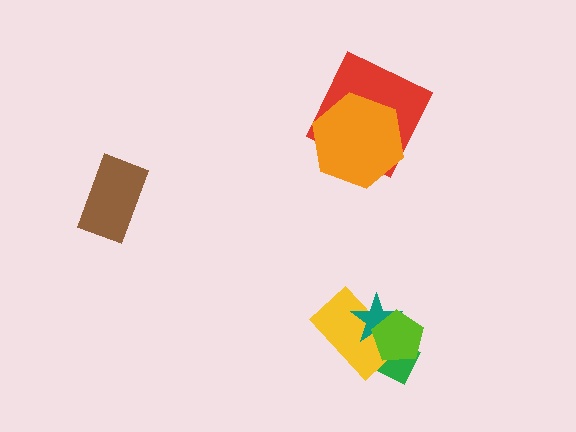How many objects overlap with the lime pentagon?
3 objects overlap with the lime pentagon.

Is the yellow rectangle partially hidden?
Yes, it is partially covered by another shape.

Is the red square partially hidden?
Yes, it is partially covered by another shape.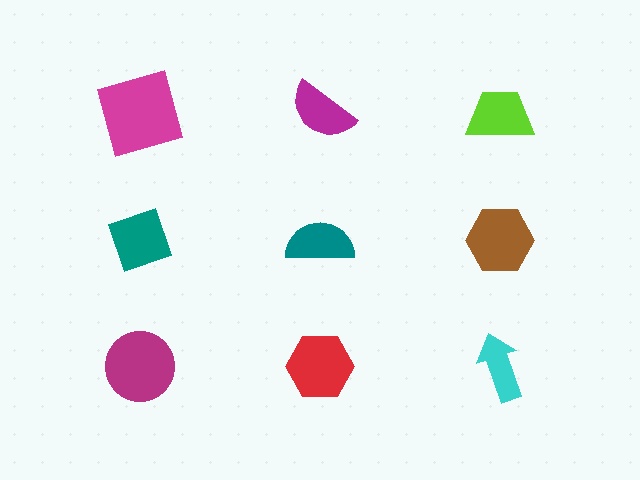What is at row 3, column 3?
A cyan arrow.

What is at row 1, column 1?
A magenta square.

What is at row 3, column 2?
A red hexagon.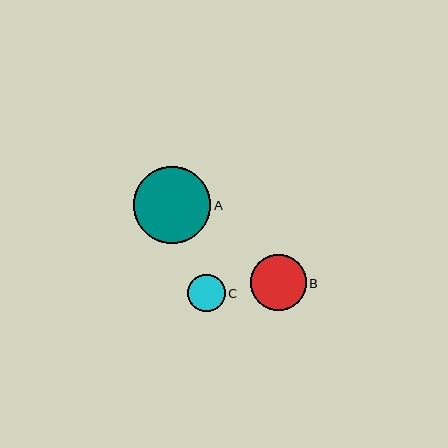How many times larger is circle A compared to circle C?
Circle A is approximately 2.1 times the size of circle C.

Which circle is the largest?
Circle A is the largest with a size of approximately 77 pixels.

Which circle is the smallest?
Circle C is the smallest with a size of approximately 37 pixels.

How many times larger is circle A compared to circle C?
Circle A is approximately 2.1 times the size of circle C.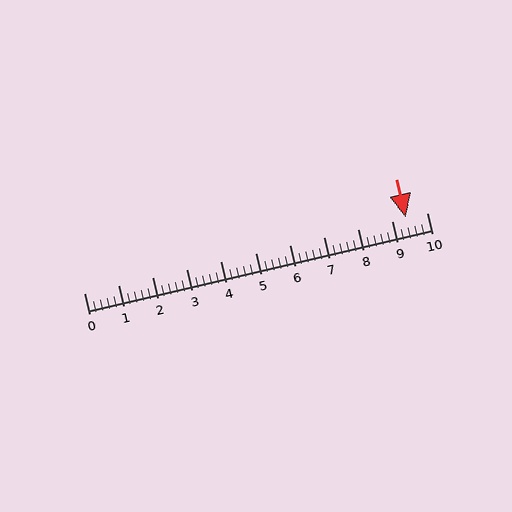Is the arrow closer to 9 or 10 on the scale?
The arrow is closer to 9.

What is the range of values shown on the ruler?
The ruler shows values from 0 to 10.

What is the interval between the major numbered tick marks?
The major tick marks are spaced 1 units apart.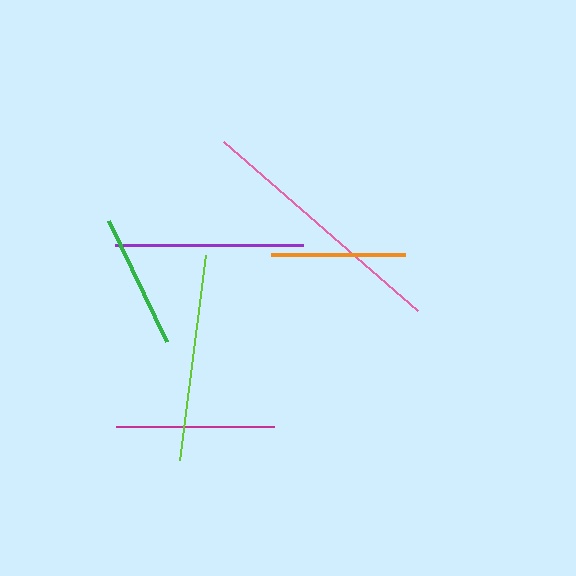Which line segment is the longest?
The pink line is the longest at approximately 257 pixels.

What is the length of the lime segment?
The lime segment is approximately 207 pixels long.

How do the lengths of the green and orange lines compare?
The green and orange lines are approximately the same length.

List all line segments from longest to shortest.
From longest to shortest: pink, lime, purple, magenta, green, orange.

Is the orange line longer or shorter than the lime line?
The lime line is longer than the orange line.